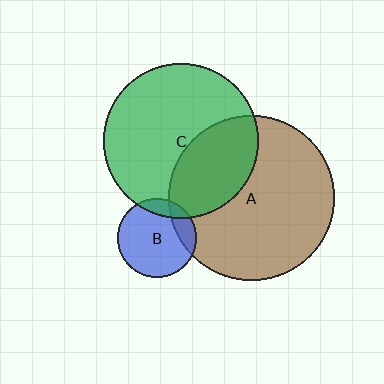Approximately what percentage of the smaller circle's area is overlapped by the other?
Approximately 15%.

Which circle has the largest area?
Circle A (brown).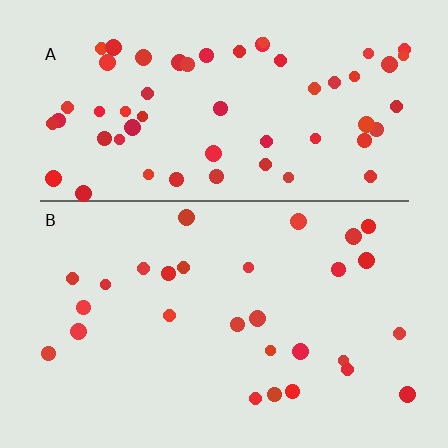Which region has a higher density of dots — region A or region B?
A (the top).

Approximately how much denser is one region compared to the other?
Approximately 2.1× — region A over region B.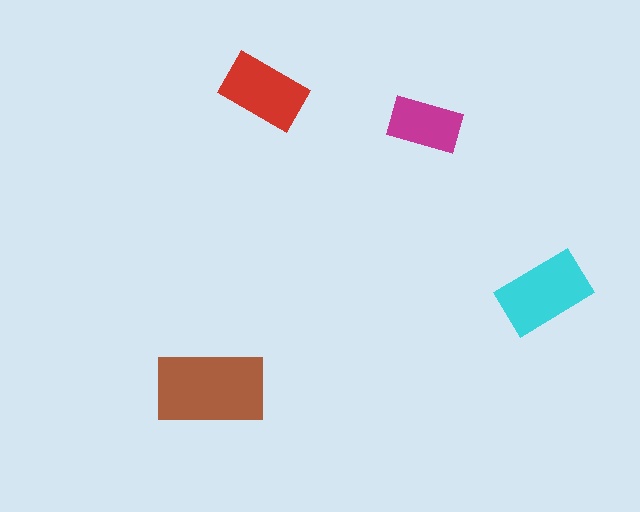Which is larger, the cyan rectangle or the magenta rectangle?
The cyan one.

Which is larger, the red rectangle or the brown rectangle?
The brown one.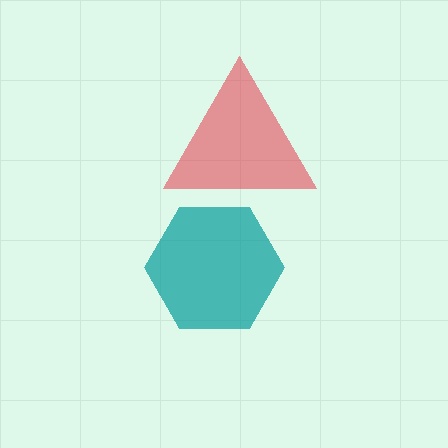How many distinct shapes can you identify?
There are 2 distinct shapes: a red triangle, a teal hexagon.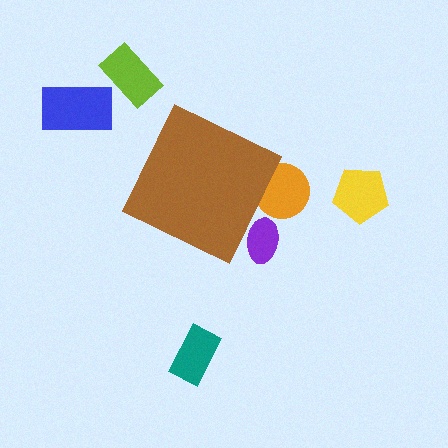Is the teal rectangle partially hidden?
No, the teal rectangle is fully visible.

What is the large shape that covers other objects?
A brown diamond.